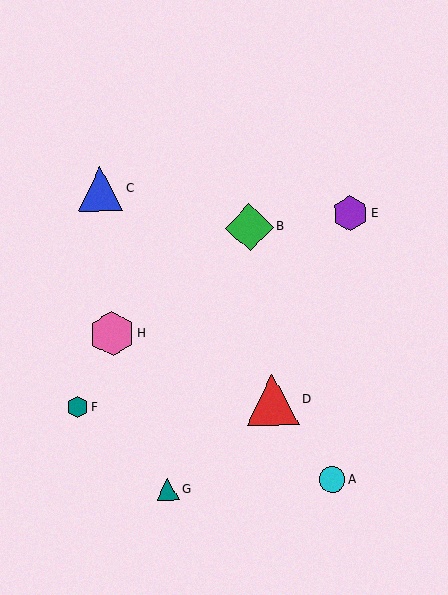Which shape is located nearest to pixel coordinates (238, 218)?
The green diamond (labeled B) at (249, 227) is nearest to that location.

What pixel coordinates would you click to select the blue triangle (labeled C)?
Click at (101, 189) to select the blue triangle C.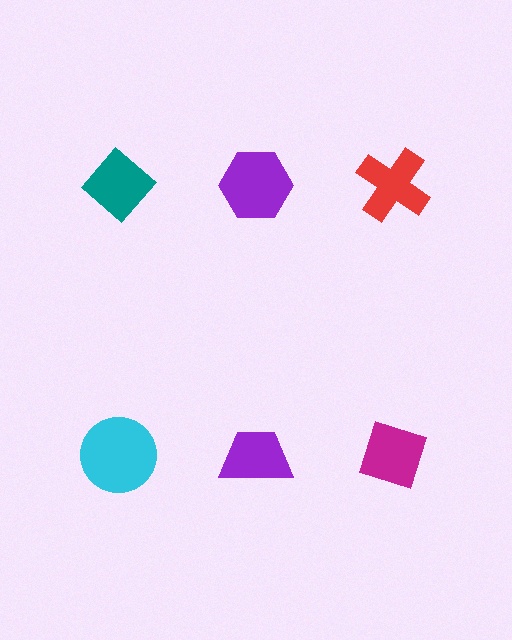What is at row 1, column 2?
A purple hexagon.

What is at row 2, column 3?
A magenta diamond.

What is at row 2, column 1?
A cyan circle.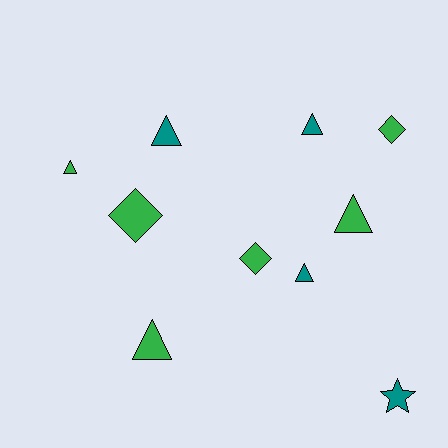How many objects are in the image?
There are 10 objects.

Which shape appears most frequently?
Triangle, with 6 objects.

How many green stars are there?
There are no green stars.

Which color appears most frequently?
Green, with 6 objects.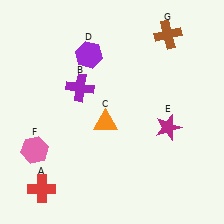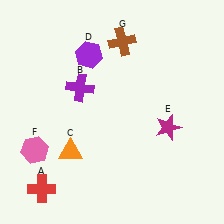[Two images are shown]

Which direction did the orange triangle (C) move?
The orange triangle (C) moved left.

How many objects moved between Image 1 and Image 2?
2 objects moved between the two images.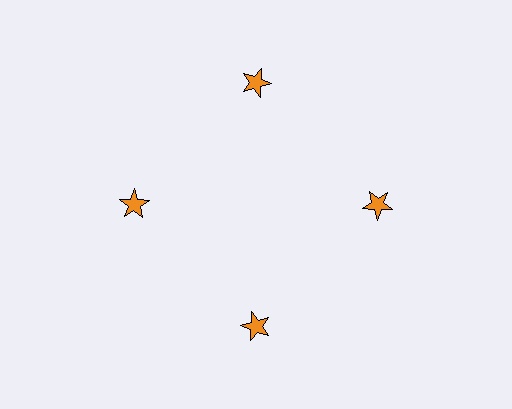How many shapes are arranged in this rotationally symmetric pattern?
There are 4 shapes, arranged in 4 groups of 1.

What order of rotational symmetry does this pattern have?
This pattern has 4-fold rotational symmetry.